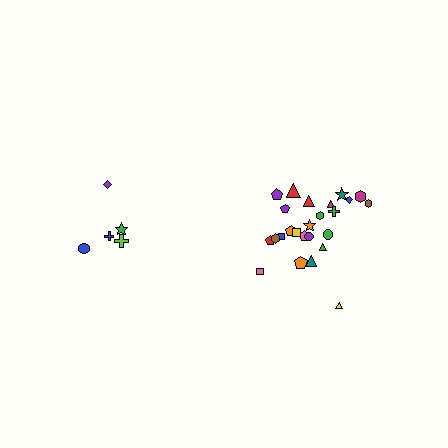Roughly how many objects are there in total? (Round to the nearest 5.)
Roughly 30 objects in total.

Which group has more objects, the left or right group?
The right group.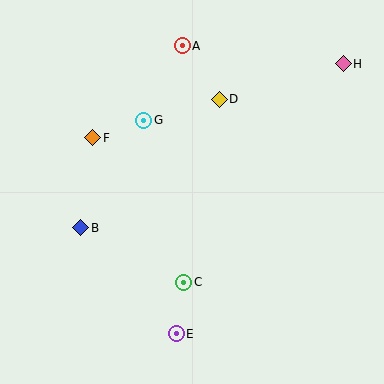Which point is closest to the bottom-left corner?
Point B is closest to the bottom-left corner.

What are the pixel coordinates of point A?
Point A is at (182, 46).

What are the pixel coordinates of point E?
Point E is at (176, 334).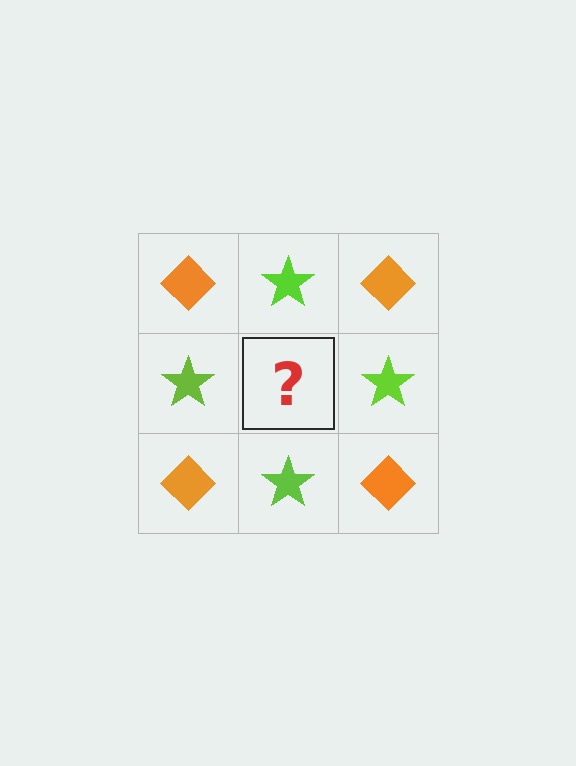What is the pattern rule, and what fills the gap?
The rule is that it alternates orange diamond and lime star in a checkerboard pattern. The gap should be filled with an orange diamond.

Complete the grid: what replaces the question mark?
The question mark should be replaced with an orange diamond.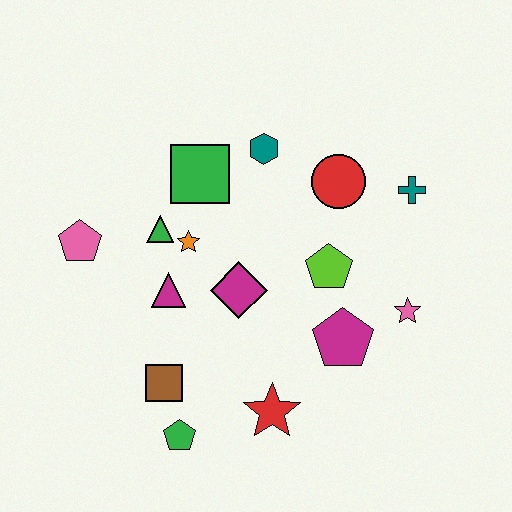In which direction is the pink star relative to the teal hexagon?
The pink star is below the teal hexagon.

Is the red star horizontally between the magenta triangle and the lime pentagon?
Yes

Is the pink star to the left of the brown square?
No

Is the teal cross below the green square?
Yes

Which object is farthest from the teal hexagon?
The green pentagon is farthest from the teal hexagon.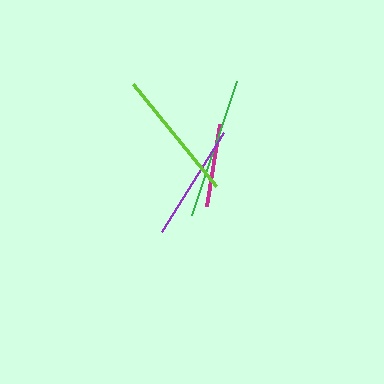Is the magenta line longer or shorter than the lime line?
The lime line is longer than the magenta line.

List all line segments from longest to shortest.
From longest to shortest: green, lime, purple, magenta.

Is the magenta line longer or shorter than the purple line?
The purple line is longer than the magenta line.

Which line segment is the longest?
The green line is the longest at approximately 141 pixels.